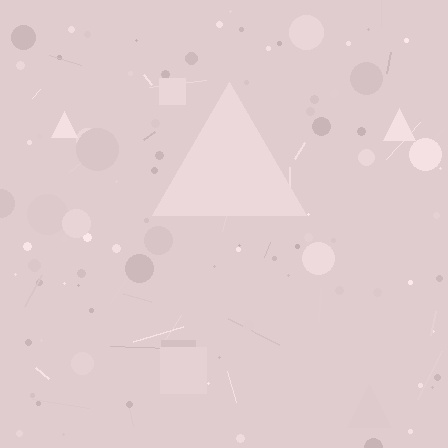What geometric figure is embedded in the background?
A triangle is embedded in the background.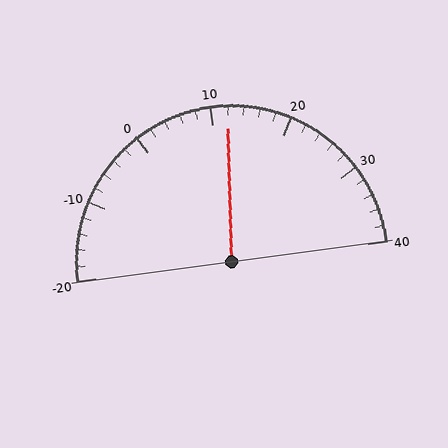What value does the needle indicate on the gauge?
The needle indicates approximately 12.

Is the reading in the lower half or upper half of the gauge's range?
The reading is in the upper half of the range (-20 to 40).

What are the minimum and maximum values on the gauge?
The gauge ranges from -20 to 40.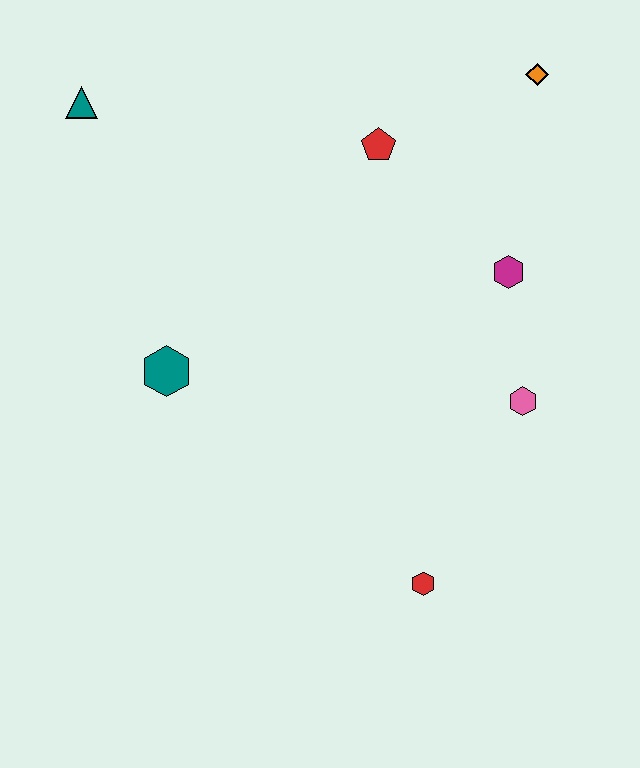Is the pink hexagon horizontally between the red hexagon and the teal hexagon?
No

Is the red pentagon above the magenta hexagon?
Yes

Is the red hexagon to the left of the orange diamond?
Yes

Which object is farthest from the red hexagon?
The teal triangle is farthest from the red hexagon.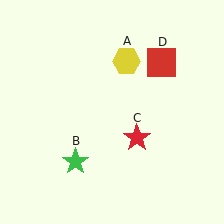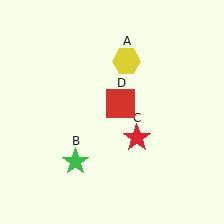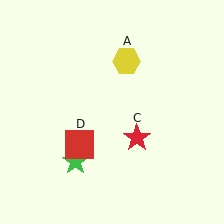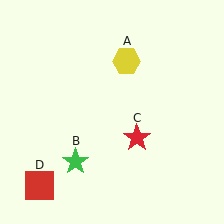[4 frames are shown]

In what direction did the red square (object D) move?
The red square (object D) moved down and to the left.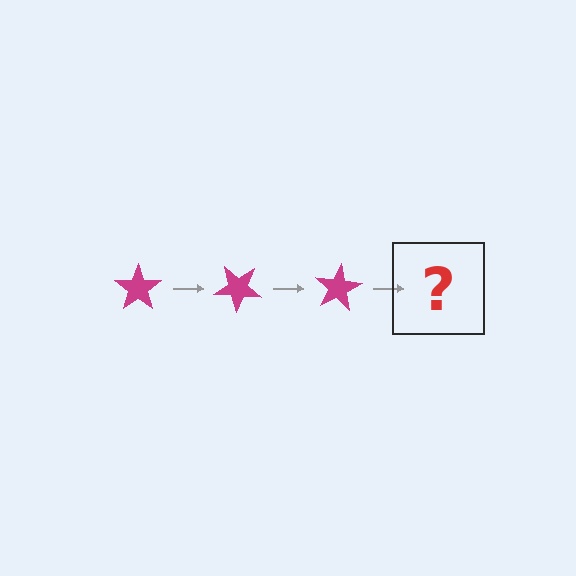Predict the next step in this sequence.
The next step is a magenta star rotated 120 degrees.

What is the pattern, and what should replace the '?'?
The pattern is that the star rotates 40 degrees each step. The '?' should be a magenta star rotated 120 degrees.